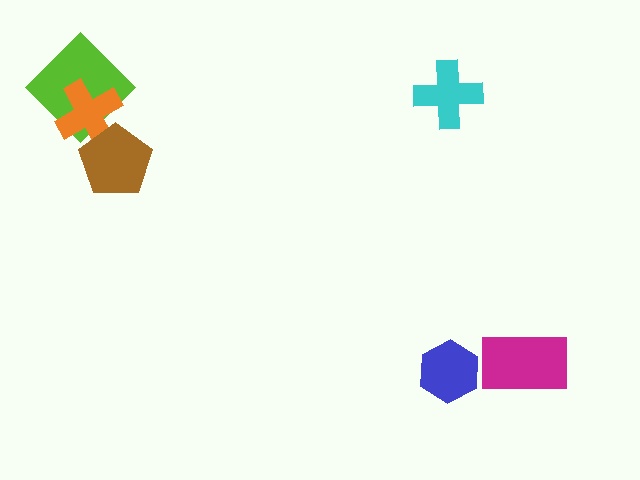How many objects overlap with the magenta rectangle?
0 objects overlap with the magenta rectangle.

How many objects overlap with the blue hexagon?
0 objects overlap with the blue hexagon.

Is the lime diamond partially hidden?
Yes, it is partially covered by another shape.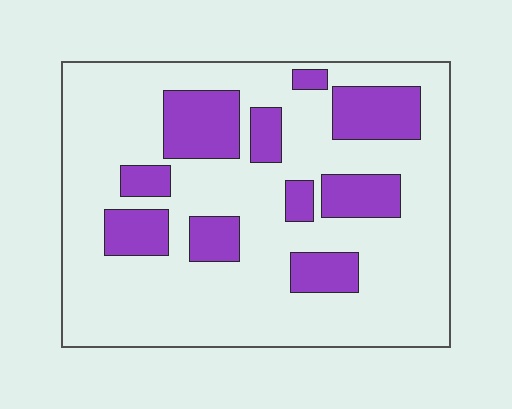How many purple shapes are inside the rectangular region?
10.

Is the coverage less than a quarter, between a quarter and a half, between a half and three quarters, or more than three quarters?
Less than a quarter.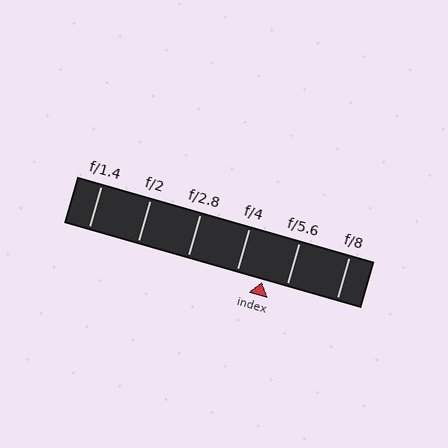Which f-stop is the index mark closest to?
The index mark is closest to f/5.6.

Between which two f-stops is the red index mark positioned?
The index mark is between f/4 and f/5.6.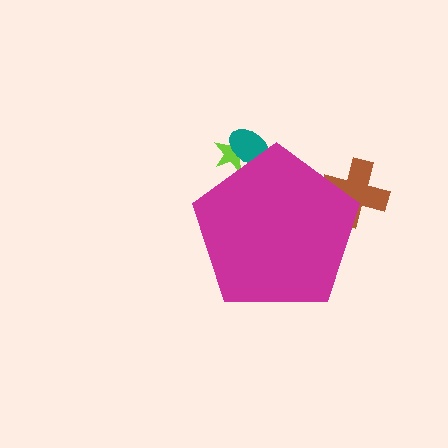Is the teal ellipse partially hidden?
Yes, the teal ellipse is partially hidden behind the magenta pentagon.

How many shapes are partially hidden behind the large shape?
3 shapes are partially hidden.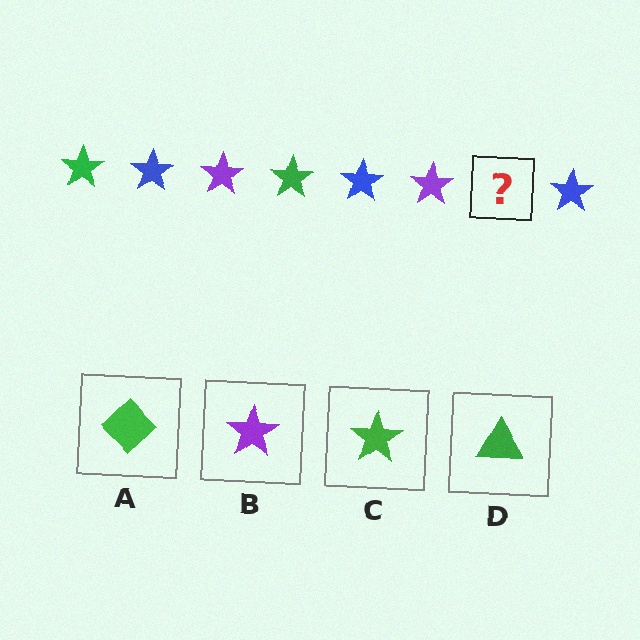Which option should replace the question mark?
Option C.